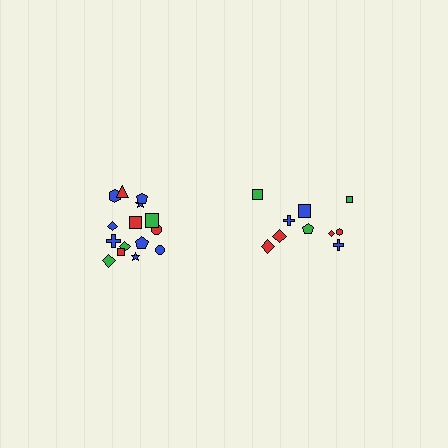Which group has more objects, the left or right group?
The left group.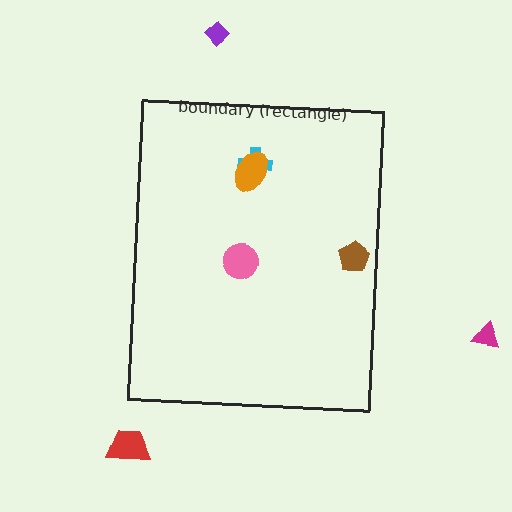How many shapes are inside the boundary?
4 inside, 3 outside.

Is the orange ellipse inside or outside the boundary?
Inside.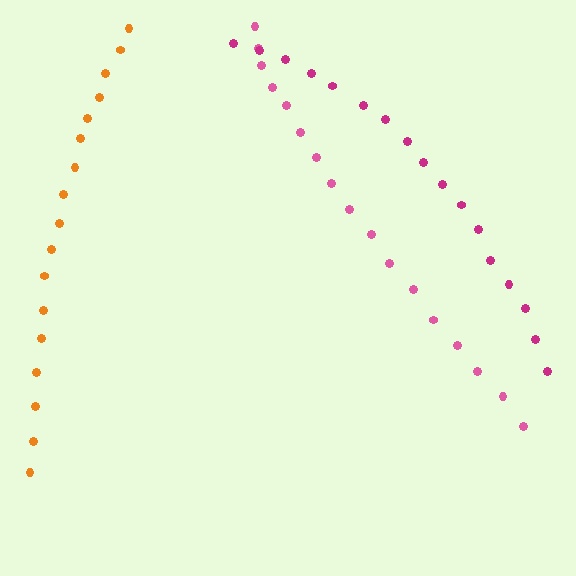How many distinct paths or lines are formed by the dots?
There are 3 distinct paths.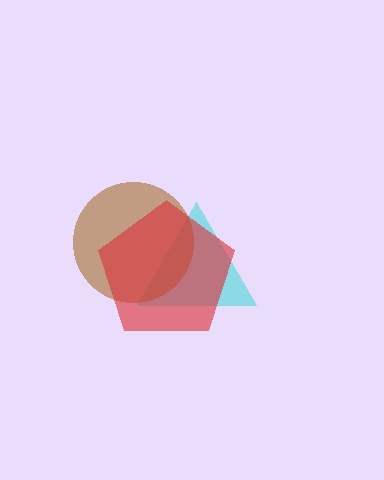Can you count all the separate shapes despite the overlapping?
Yes, there are 3 separate shapes.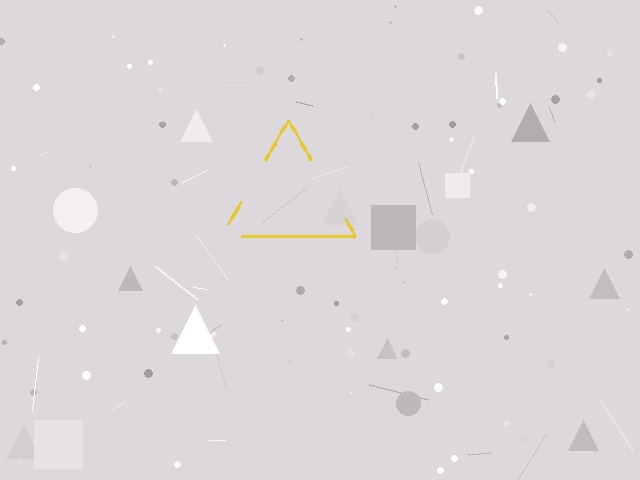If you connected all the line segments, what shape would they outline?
They would outline a triangle.